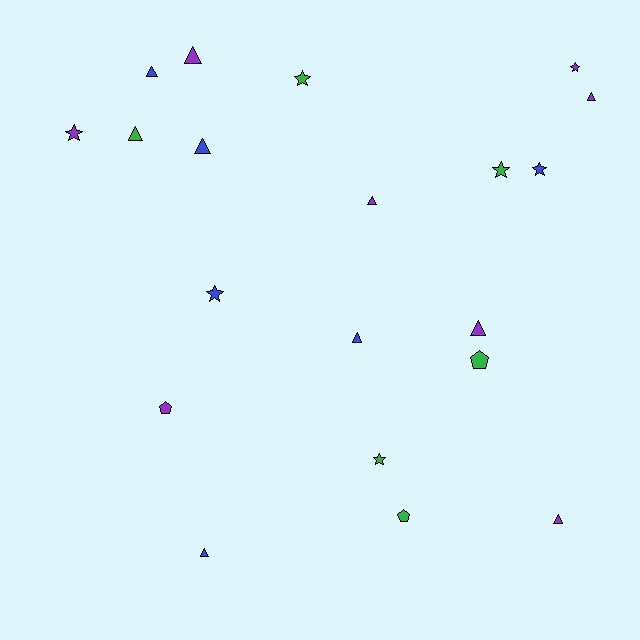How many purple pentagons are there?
There is 1 purple pentagon.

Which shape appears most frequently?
Triangle, with 10 objects.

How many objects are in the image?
There are 20 objects.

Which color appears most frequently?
Purple, with 8 objects.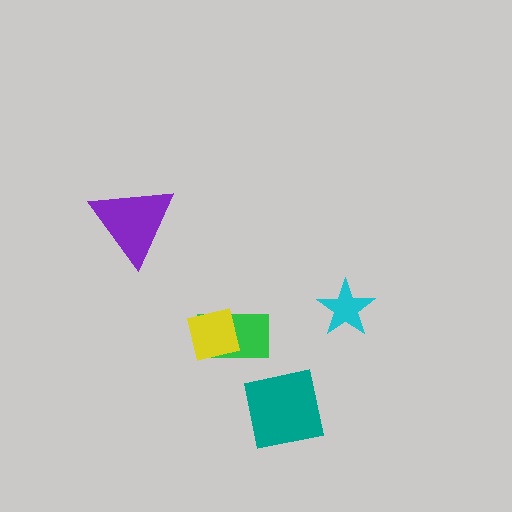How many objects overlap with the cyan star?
0 objects overlap with the cyan star.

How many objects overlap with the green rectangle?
1 object overlaps with the green rectangle.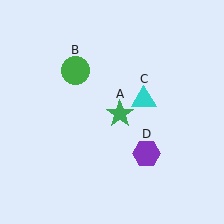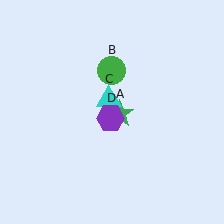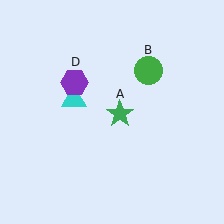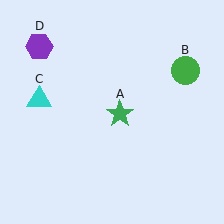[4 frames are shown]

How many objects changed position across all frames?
3 objects changed position: green circle (object B), cyan triangle (object C), purple hexagon (object D).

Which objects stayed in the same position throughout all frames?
Green star (object A) remained stationary.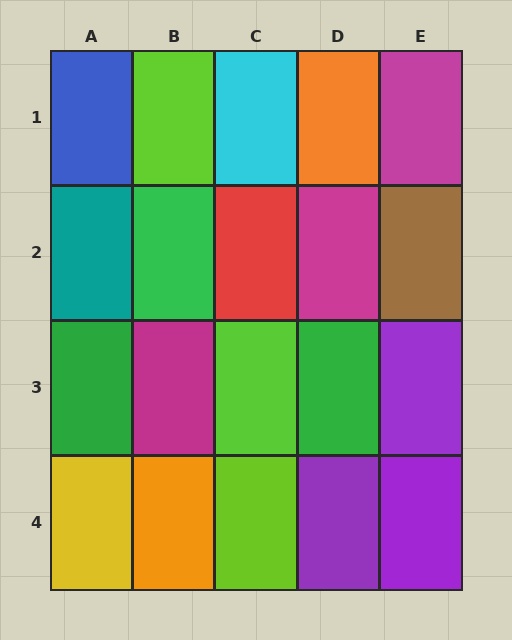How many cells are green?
3 cells are green.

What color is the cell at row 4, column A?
Yellow.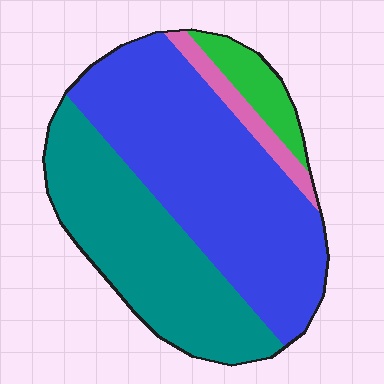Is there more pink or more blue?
Blue.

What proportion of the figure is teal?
Teal covers roughly 35% of the figure.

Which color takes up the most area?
Blue, at roughly 50%.